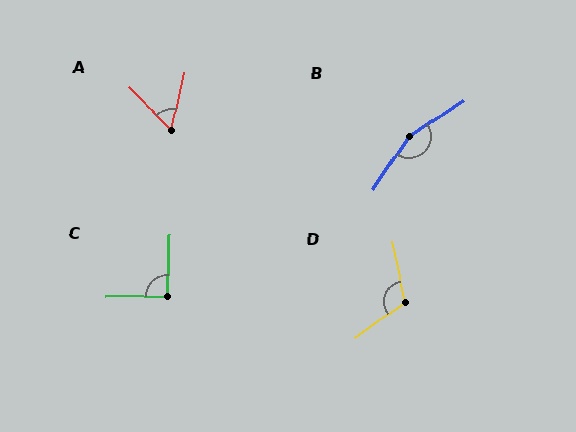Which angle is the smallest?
A, at approximately 58 degrees.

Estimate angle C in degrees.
Approximately 92 degrees.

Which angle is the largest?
B, at approximately 157 degrees.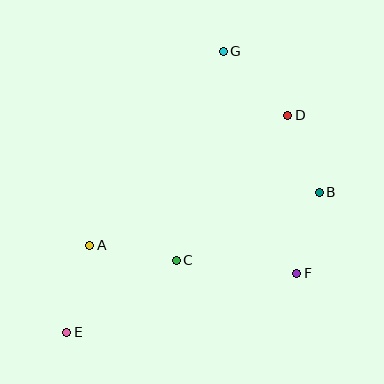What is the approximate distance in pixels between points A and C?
The distance between A and C is approximately 88 pixels.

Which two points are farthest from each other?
Points E and G are farthest from each other.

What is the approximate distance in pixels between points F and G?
The distance between F and G is approximately 234 pixels.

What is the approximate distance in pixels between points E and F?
The distance between E and F is approximately 238 pixels.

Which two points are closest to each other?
Points B and D are closest to each other.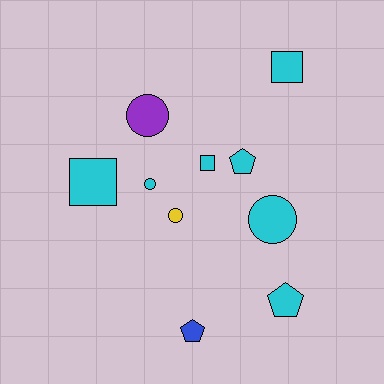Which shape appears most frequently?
Circle, with 4 objects.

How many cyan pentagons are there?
There are 2 cyan pentagons.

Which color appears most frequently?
Cyan, with 7 objects.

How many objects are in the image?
There are 10 objects.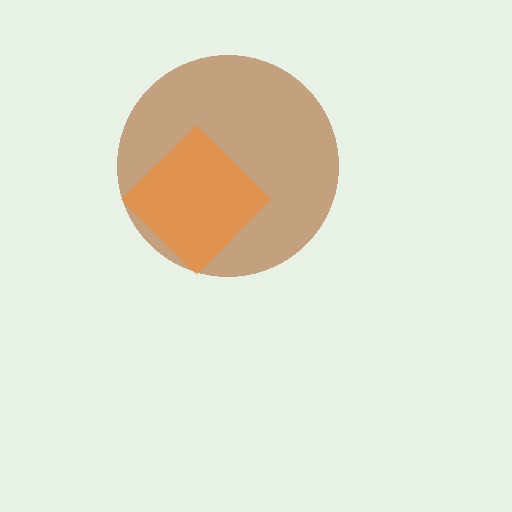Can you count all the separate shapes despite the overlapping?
Yes, there are 2 separate shapes.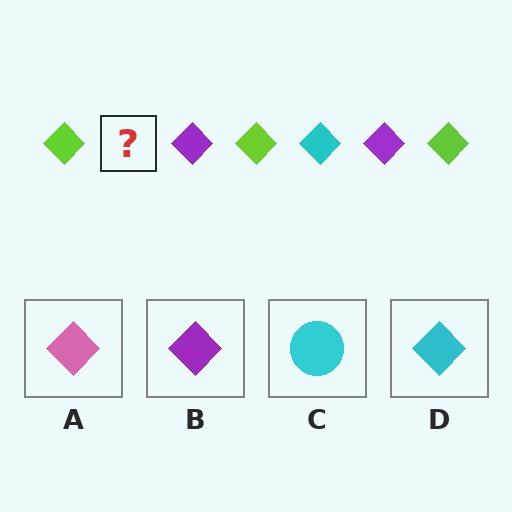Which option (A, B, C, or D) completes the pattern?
D.